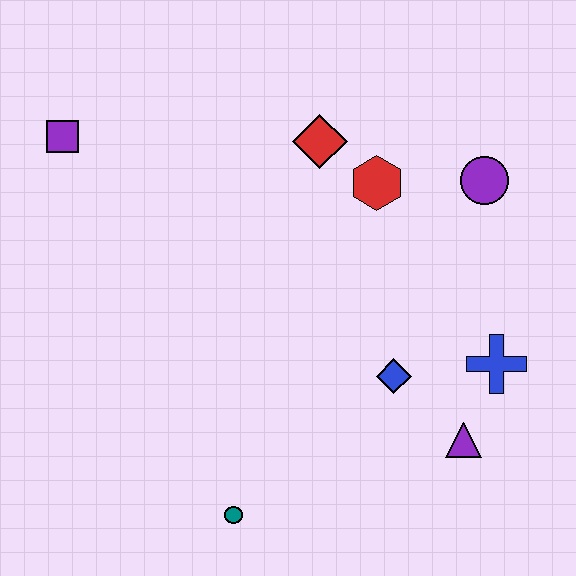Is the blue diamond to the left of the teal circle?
No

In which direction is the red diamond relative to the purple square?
The red diamond is to the right of the purple square.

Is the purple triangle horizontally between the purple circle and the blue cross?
No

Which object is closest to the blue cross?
The purple triangle is closest to the blue cross.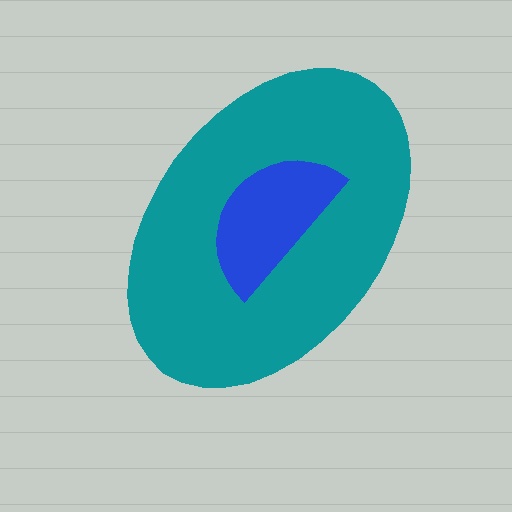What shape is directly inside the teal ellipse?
The blue semicircle.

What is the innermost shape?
The blue semicircle.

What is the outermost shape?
The teal ellipse.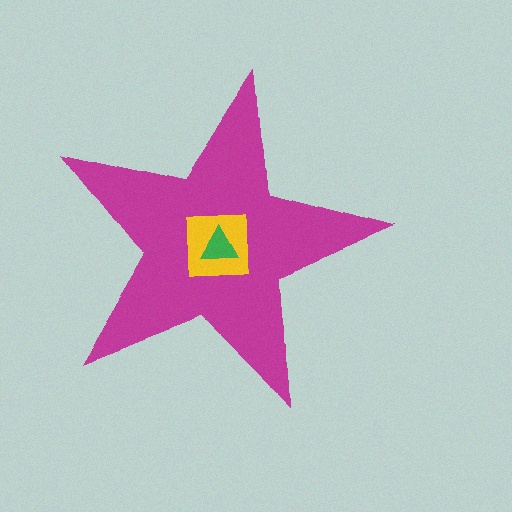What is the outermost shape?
The magenta star.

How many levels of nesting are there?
3.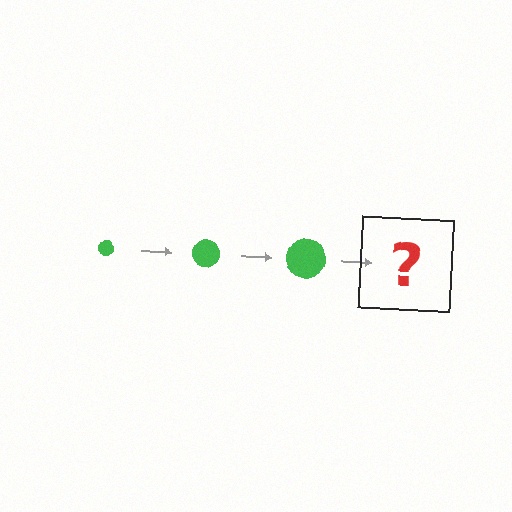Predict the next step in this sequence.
The next step is a green circle, larger than the previous one.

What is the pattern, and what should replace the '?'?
The pattern is that the circle gets progressively larger each step. The '?' should be a green circle, larger than the previous one.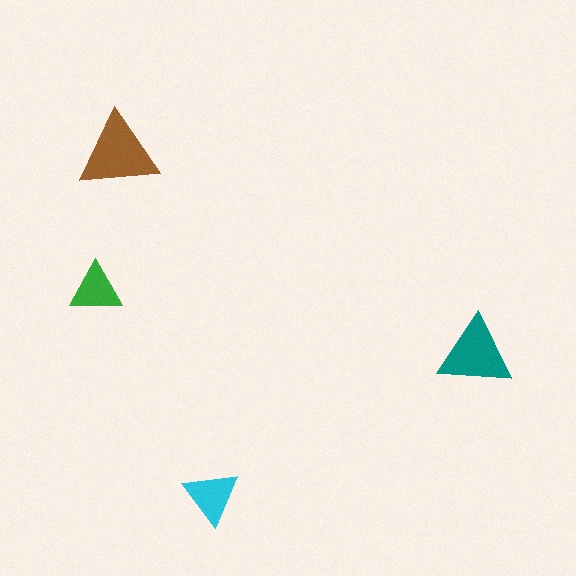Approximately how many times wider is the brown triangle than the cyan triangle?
About 1.5 times wider.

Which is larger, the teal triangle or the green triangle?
The teal one.